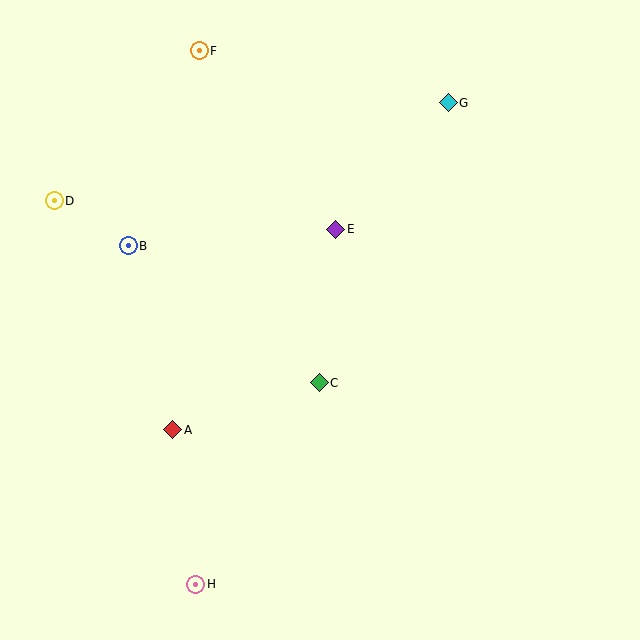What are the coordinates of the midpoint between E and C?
The midpoint between E and C is at (328, 306).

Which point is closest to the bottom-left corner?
Point H is closest to the bottom-left corner.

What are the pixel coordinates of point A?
Point A is at (173, 430).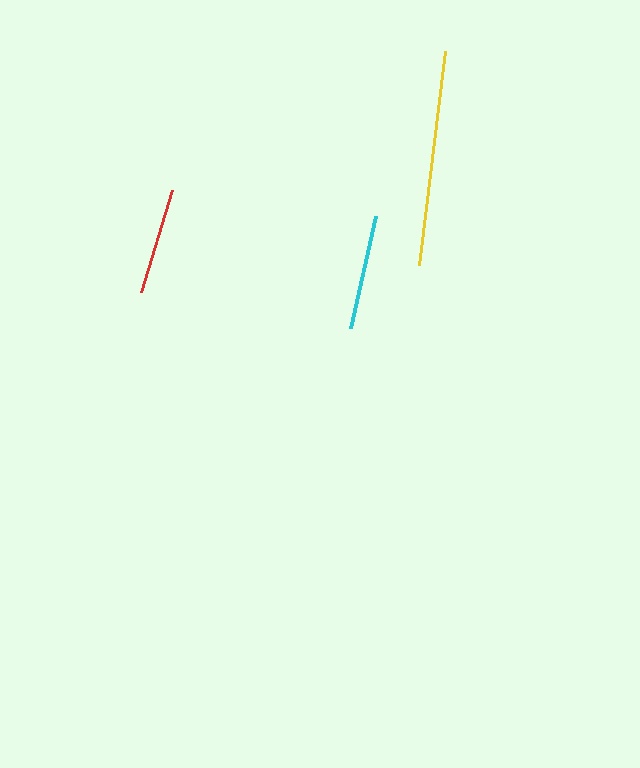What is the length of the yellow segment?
The yellow segment is approximately 216 pixels long.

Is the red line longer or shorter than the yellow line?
The yellow line is longer than the red line.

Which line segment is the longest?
The yellow line is the longest at approximately 216 pixels.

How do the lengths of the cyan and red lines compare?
The cyan and red lines are approximately the same length.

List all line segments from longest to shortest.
From longest to shortest: yellow, cyan, red.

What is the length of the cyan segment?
The cyan segment is approximately 115 pixels long.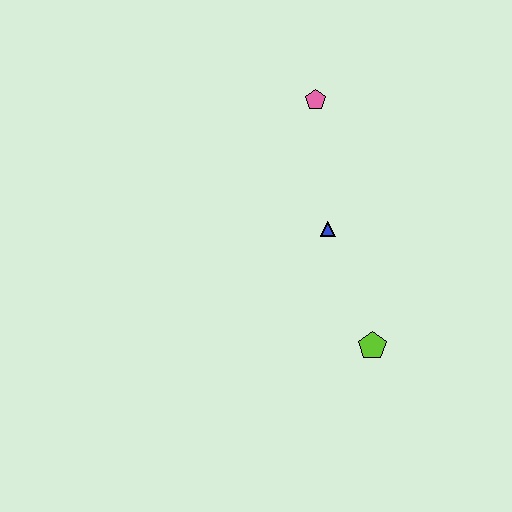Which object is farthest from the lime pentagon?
The pink pentagon is farthest from the lime pentagon.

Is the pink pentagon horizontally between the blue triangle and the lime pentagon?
No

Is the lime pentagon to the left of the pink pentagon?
No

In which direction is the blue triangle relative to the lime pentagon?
The blue triangle is above the lime pentagon.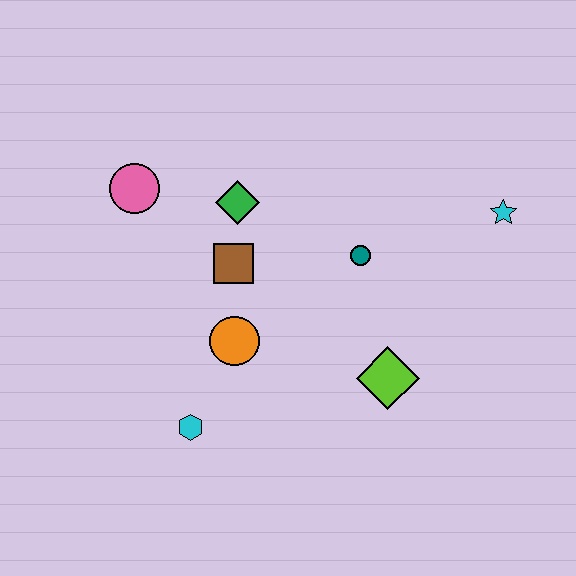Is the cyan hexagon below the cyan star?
Yes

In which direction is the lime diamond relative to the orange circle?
The lime diamond is to the right of the orange circle.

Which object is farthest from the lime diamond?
The pink circle is farthest from the lime diamond.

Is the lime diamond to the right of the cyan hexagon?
Yes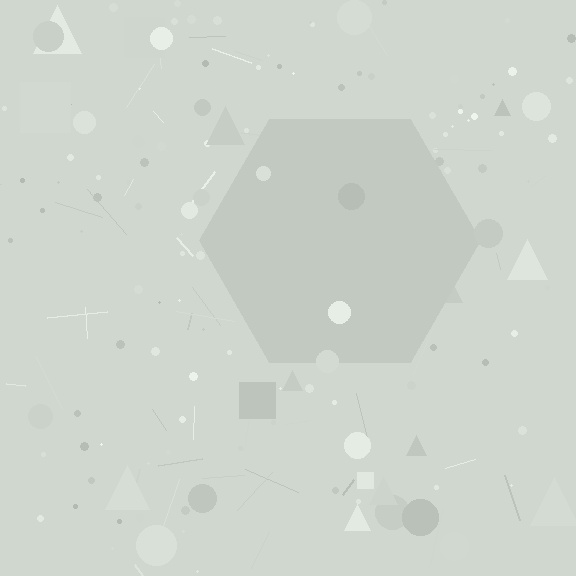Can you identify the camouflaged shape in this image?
The camouflaged shape is a hexagon.